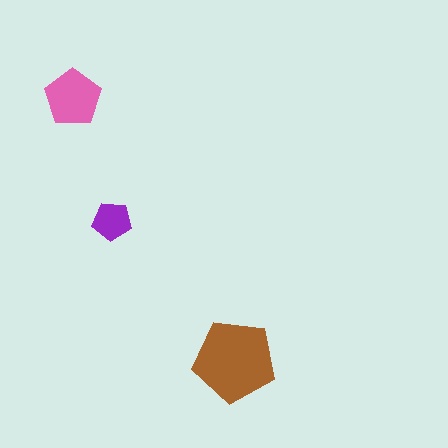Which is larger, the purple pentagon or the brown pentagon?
The brown one.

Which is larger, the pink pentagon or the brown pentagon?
The brown one.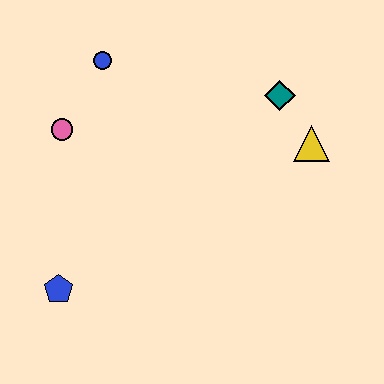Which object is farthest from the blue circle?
The blue pentagon is farthest from the blue circle.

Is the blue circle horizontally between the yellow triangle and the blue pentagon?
Yes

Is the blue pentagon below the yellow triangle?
Yes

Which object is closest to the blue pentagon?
The pink circle is closest to the blue pentagon.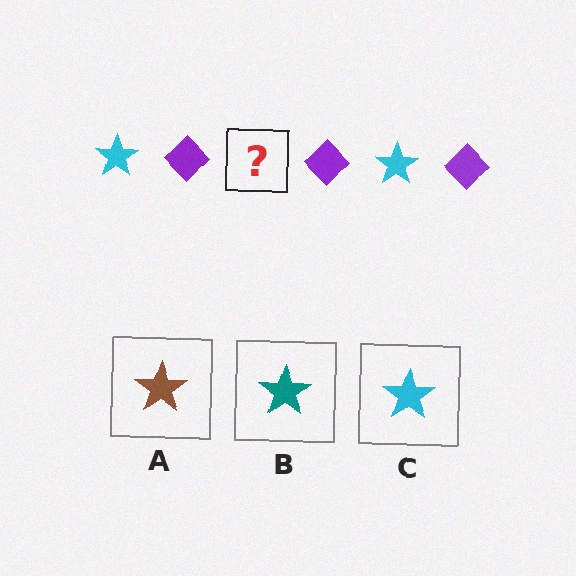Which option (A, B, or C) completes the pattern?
C.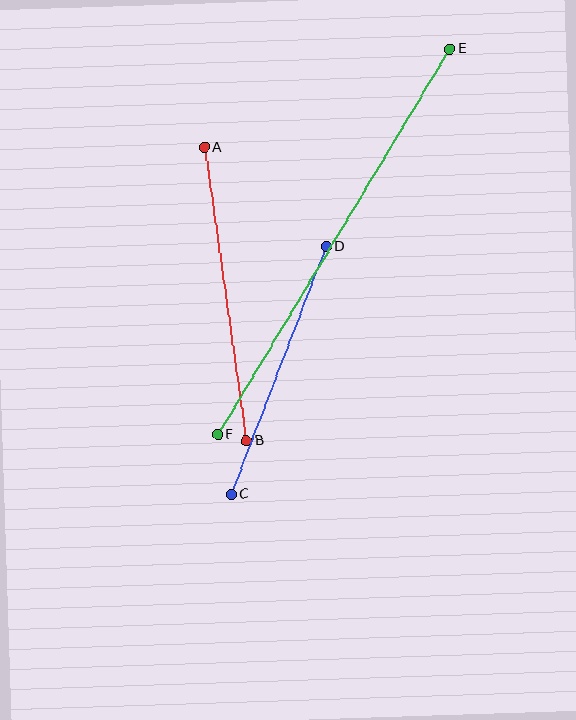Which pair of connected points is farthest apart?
Points E and F are farthest apart.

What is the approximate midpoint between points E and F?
The midpoint is at approximately (334, 242) pixels.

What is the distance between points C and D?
The distance is approximately 265 pixels.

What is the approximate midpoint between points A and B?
The midpoint is at approximately (225, 294) pixels.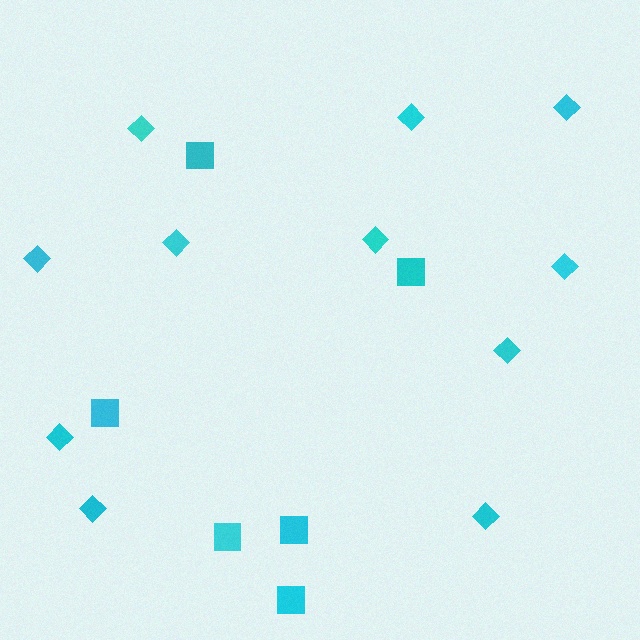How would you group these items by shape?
There are 2 groups: one group of diamonds (11) and one group of squares (6).